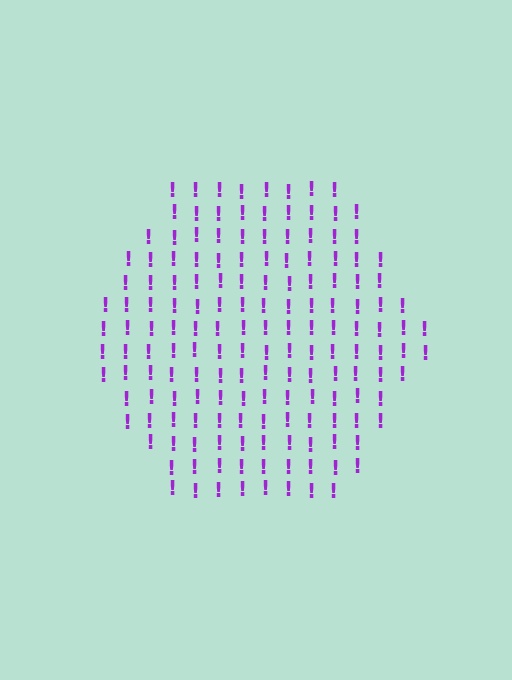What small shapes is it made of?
It is made of small exclamation marks.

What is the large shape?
The large shape is a hexagon.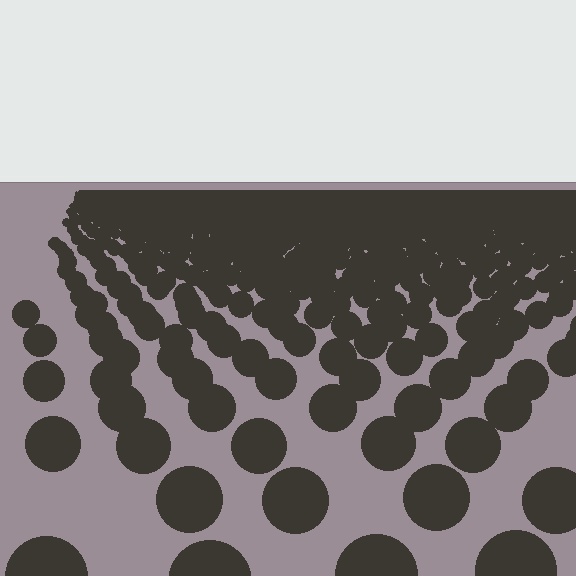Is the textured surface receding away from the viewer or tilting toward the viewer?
The surface is receding away from the viewer. Texture elements get smaller and denser toward the top.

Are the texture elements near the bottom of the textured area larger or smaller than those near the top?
Larger. Near the bottom, elements are closer to the viewer and appear at a bigger on-screen size.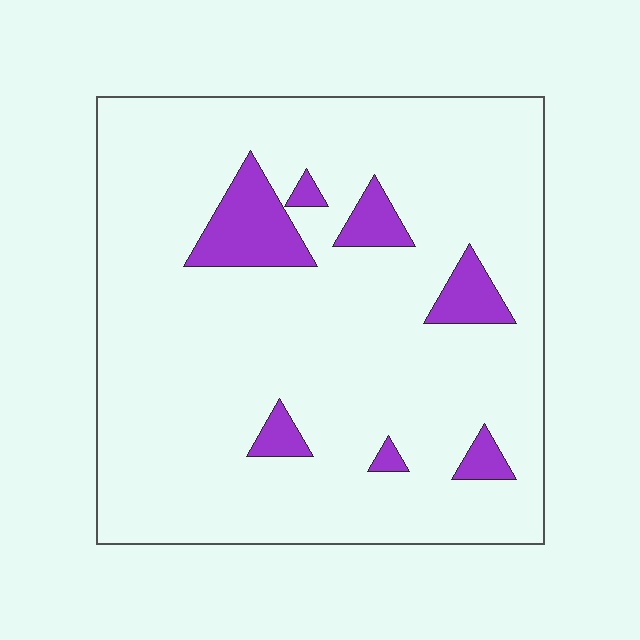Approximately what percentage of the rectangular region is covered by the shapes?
Approximately 10%.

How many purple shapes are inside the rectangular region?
7.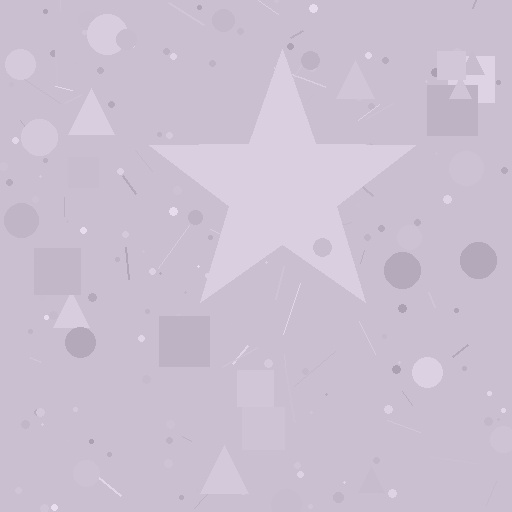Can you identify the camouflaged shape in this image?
The camouflaged shape is a star.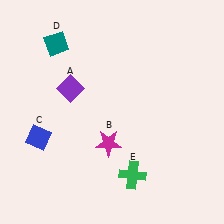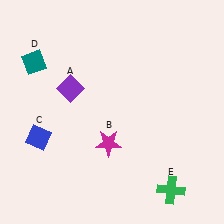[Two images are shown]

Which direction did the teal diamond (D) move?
The teal diamond (D) moved left.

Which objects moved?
The objects that moved are: the teal diamond (D), the green cross (E).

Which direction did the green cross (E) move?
The green cross (E) moved right.